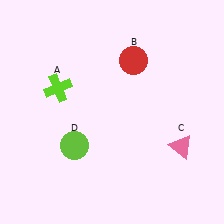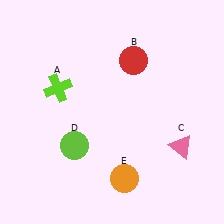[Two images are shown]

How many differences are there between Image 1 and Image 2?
There is 1 difference between the two images.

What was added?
An orange circle (E) was added in Image 2.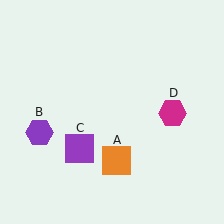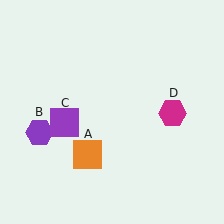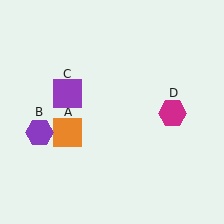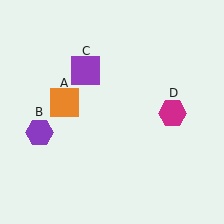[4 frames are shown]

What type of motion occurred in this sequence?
The orange square (object A), purple square (object C) rotated clockwise around the center of the scene.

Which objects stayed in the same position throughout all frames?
Purple hexagon (object B) and magenta hexagon (object D) remained stationary.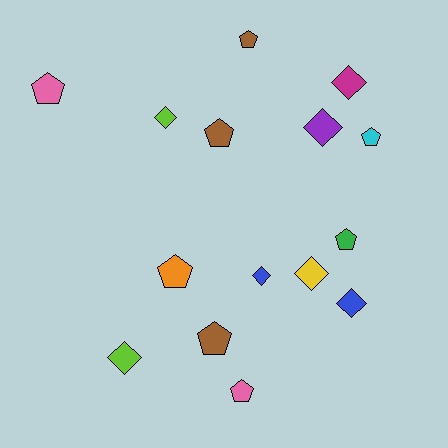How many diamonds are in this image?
There are 7 diamonds.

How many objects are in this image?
There are 15 objects.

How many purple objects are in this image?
There is 1 purple object.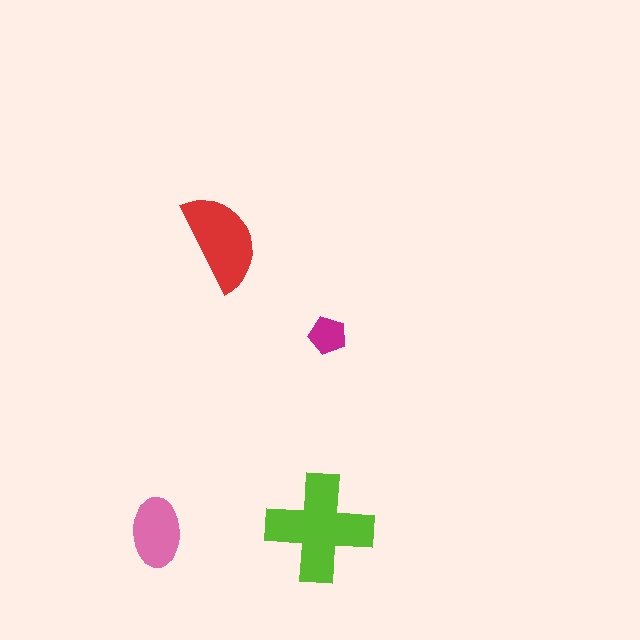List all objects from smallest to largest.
The magenta pentagon, the pink ellipse, the red semicircle, the lime cross.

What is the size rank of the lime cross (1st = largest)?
1st.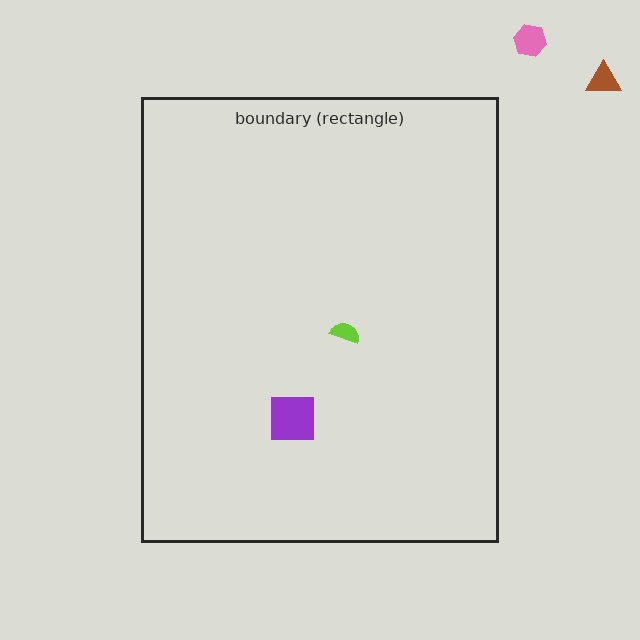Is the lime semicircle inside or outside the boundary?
Inside.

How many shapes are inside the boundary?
2 inside, 2 outside.